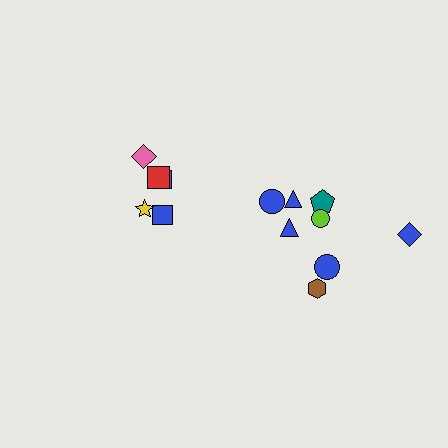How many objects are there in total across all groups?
There are 13 objects.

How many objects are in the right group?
There are 8 objects.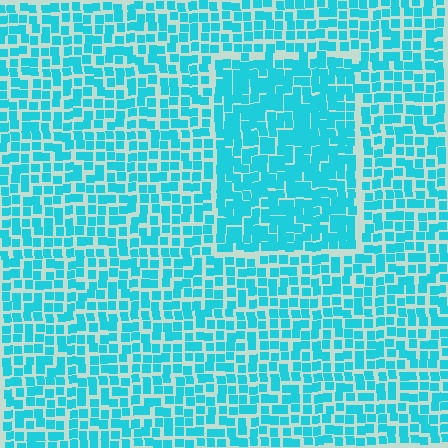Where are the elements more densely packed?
The elements are more densely packed inside the rectangle boundary.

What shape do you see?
I see a rectangle.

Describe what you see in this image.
The image contains small cyan elements arranged at two different densities. A rectangle-shaped region is visible where the elements are more densely packed than the surrounding area.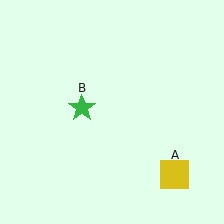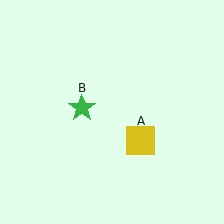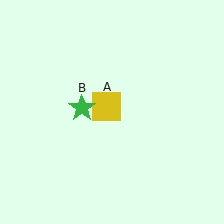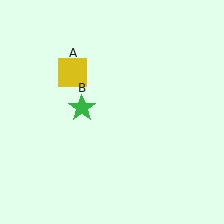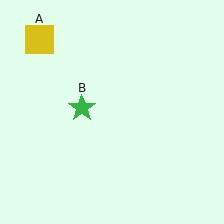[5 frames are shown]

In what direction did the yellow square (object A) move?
The yellow square (object A) moved up and to the left.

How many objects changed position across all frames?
1 object changed position: yellow square (object A).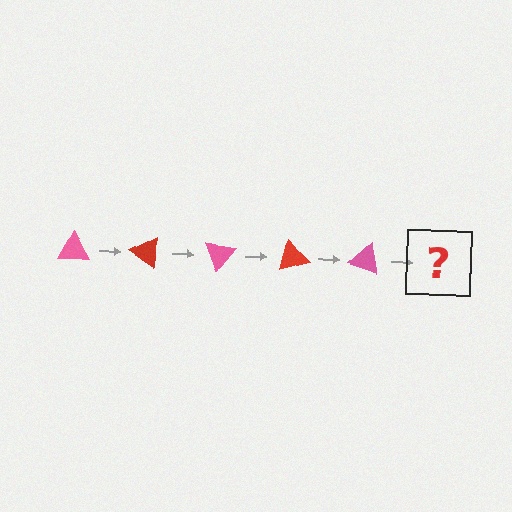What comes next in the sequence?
The next element should be a red triangle, rotated 175 degrees from the start.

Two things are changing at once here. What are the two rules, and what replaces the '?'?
The two rules are that it rotates 35 degrees each step and the color cycles through pink and red. The '?' should be a red triangle, rotated 175 degrees from the start.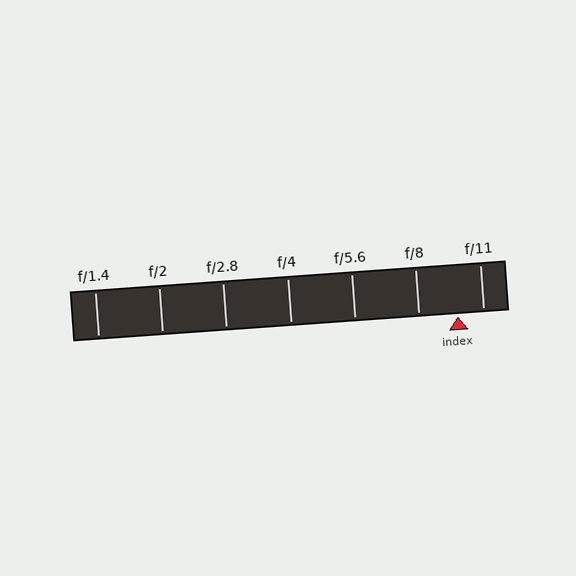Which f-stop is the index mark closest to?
The index mark is closest to f/11.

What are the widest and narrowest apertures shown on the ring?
The widest aperture shown is f/1.4 and the narrowest is f/11.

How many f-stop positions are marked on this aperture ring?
There are 7 f-stop positions marked.